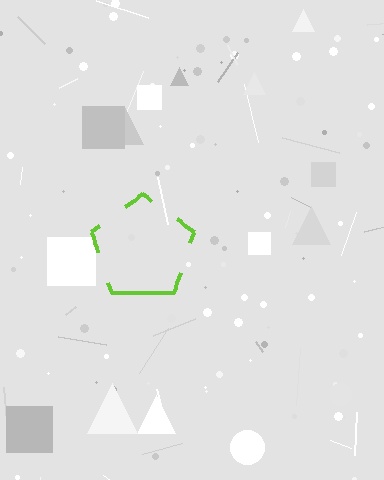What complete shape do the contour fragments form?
The contour fragments form a pentagon.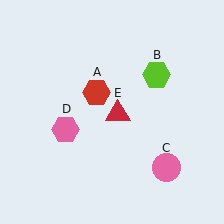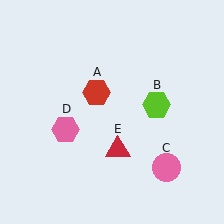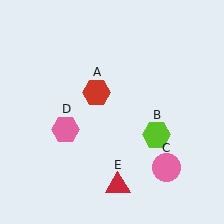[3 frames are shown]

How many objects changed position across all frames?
2 objects changed position: lime hexagon (object B), red triangle (object E).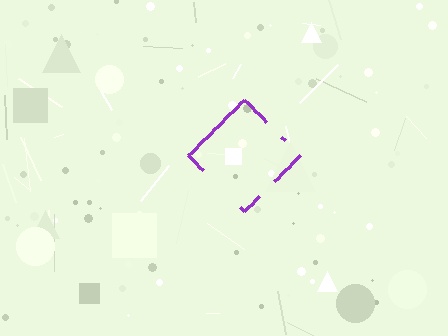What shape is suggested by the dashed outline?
The dashed outline suggests a diamond.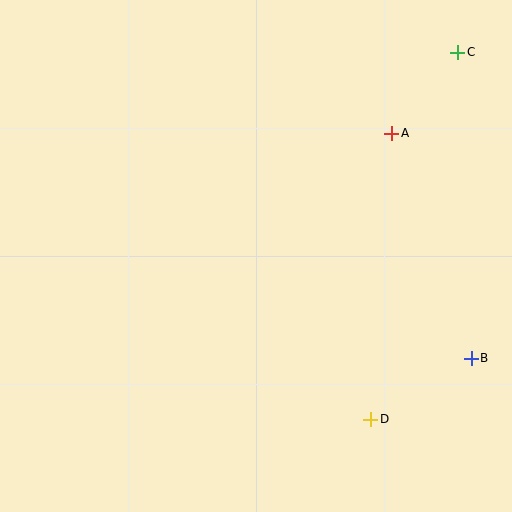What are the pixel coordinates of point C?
Point C is at (458, 52).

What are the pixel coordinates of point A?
Point A is at (392, 133).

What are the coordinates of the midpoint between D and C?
The midpoint between D and C is at (414, 236).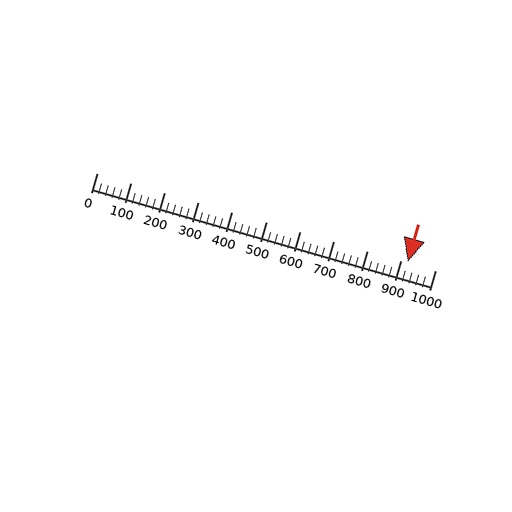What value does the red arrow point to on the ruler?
The red arrow points to approximately 920.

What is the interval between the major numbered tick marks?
The major tick marks are spaced 100 units apart.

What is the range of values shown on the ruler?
The ruler shows values from 0 to 1000.